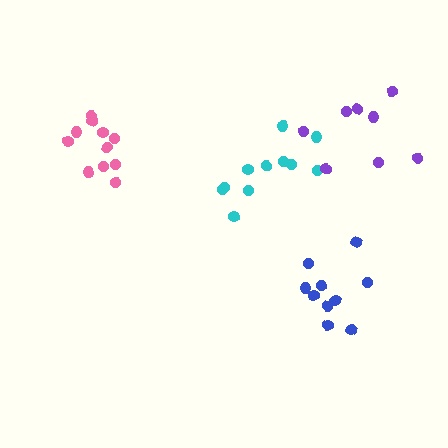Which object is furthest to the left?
The pink cluster is leftmost.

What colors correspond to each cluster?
The clusters are colored: pink, cyan, blue, purple.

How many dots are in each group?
Group 1: 11 dots, Group 2: 11 dots, Group 3: 10 dots, Group 4: 8 dots (40 total).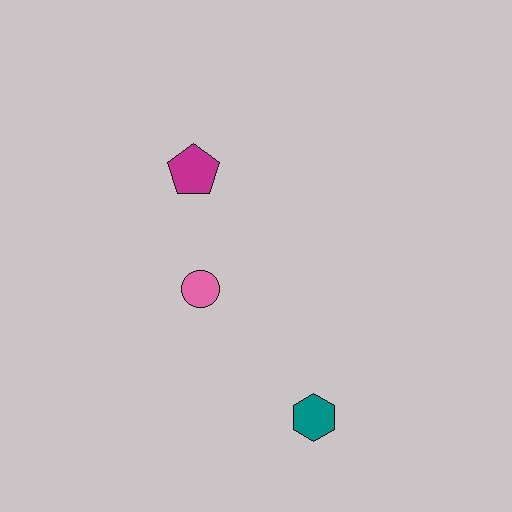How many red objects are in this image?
There are no red objects.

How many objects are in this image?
There are 3 objects.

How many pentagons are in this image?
There is 1 pentagon.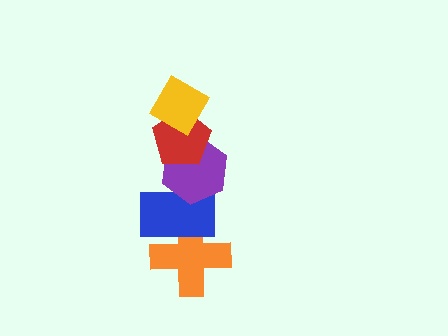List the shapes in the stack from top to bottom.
From top to bottom: the yellow diamond, the red pentagon, the purple hexagon, the blue rectangle, the orange cross.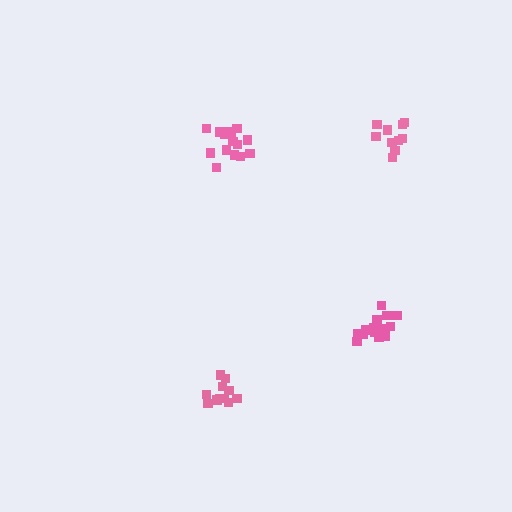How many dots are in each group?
Group 1: 10 dots, Group 2: 11 dots, Group 3: 16 dots, Group 4: 15 dots (52 total).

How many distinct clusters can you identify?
There are 4 distinct clusters.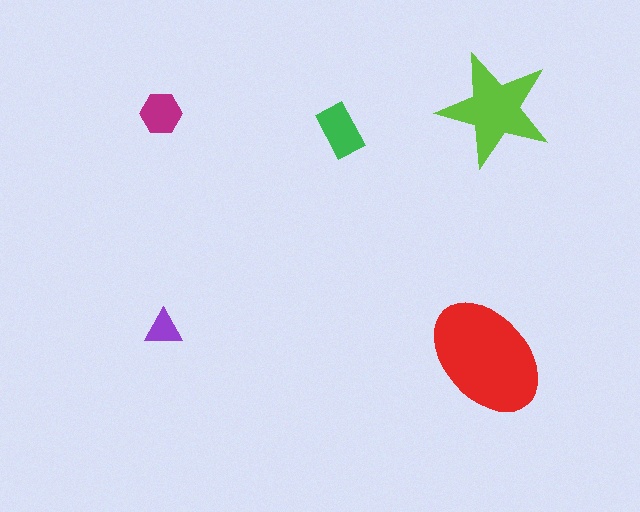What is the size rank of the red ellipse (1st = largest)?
1st.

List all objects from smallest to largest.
The purple triangle, the magenta hexagon, the green rectangle, the lime star, the red ellipse.